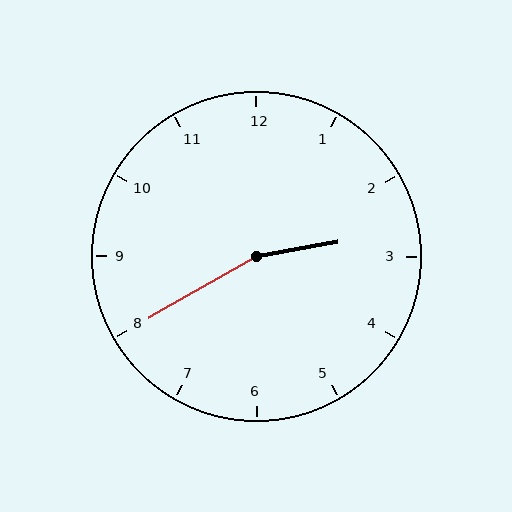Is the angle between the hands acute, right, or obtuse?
It is obtuse.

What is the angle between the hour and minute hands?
Approximately 160 degrees.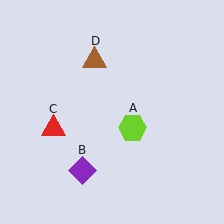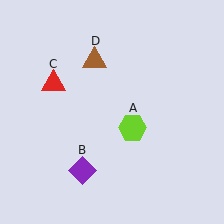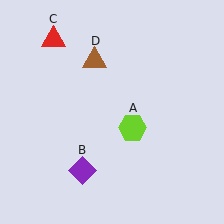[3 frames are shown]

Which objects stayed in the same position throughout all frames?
Lime hexagon (object A) and purple diamond (object B) and brown triangle (object D) remained stationary.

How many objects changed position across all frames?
1 object changed position: red triangle (object C).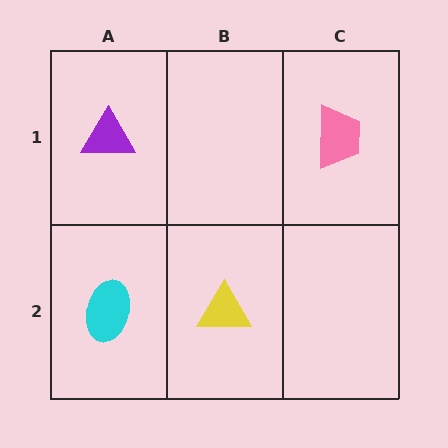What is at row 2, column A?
A cyan ellipse.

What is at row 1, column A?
A purple triangle.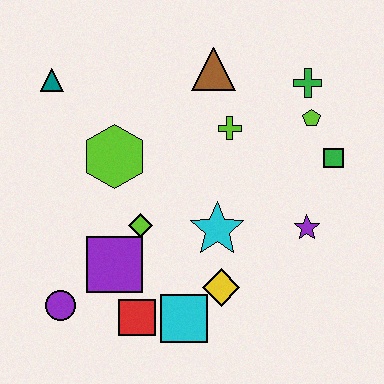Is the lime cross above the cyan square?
Yes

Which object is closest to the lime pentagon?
The green cross is closest to the lime pentagon.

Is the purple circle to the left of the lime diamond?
Yes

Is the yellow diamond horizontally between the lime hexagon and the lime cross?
Yes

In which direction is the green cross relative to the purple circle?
The green cross is to the right of the purple circle.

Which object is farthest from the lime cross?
The purple circle is farthest from the lime cross.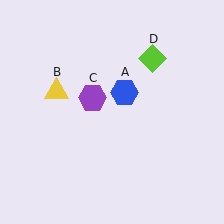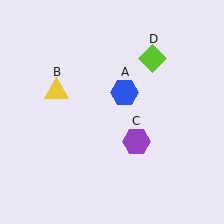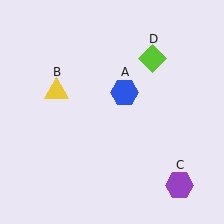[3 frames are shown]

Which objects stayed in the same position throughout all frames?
Blue hexagon (object A) and yellow triangle (object B) and lime diamond (object D) remained stationary.